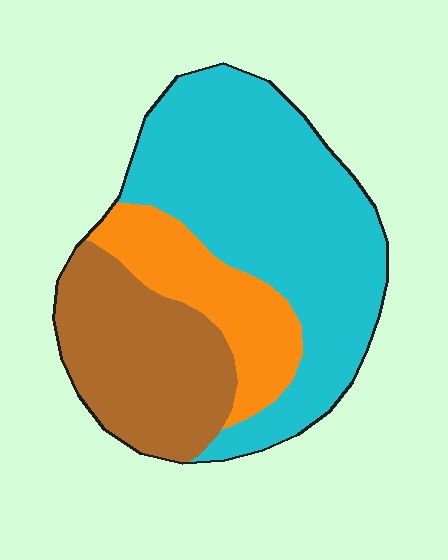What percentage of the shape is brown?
Brown takes up about one quarter (1/4) of the shape.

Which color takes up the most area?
Cyan, at roughly 55%.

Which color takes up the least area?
Orange, at roughly 20%.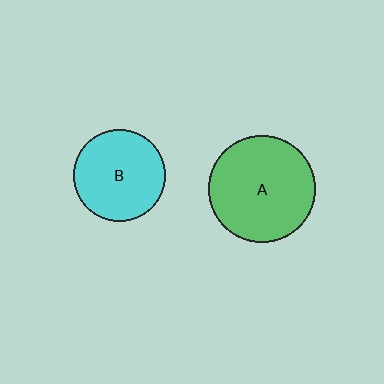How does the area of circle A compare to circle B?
Approximately 1.3 times.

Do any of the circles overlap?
No, none of the circles overlap.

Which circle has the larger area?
Circle A (green).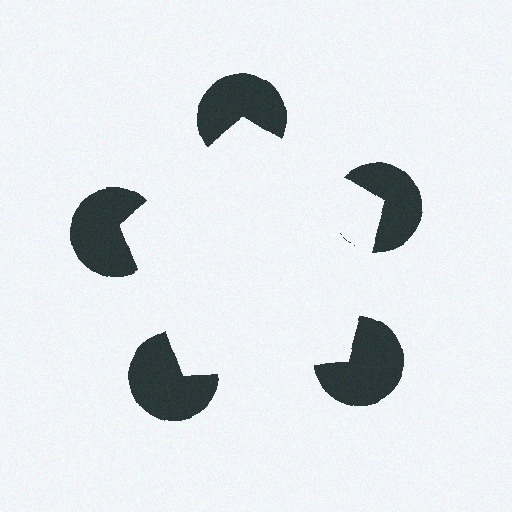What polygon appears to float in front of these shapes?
An illusory pentagon — its edges are inferred from the aligned wedge cuts in the pac-man discs, not physically drawn.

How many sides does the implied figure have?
5 sides.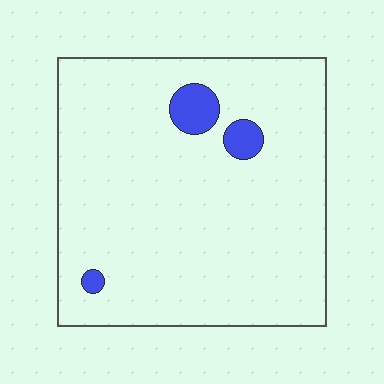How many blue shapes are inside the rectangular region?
3.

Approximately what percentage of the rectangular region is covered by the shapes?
Approximately 5%.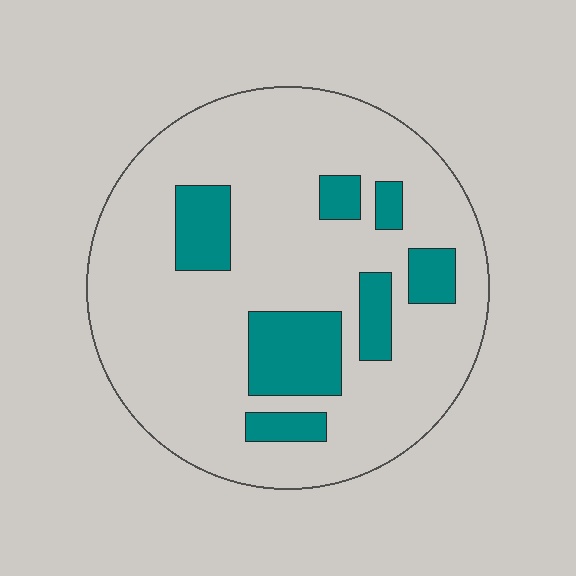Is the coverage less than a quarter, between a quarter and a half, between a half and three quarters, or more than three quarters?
Less than a quarter.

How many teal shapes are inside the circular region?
7.